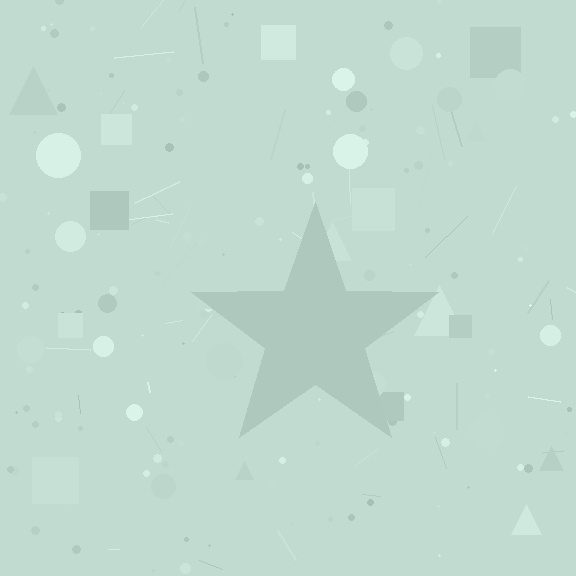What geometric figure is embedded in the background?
A star is embedded in the background.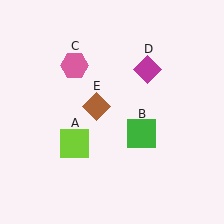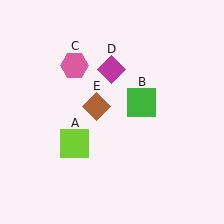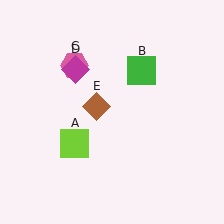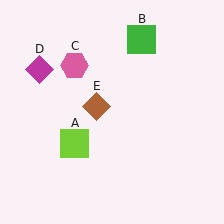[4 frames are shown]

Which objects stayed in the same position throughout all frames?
Lime square (object A) and pink hexagon (object C) and brown diamond (object E) remained stationary.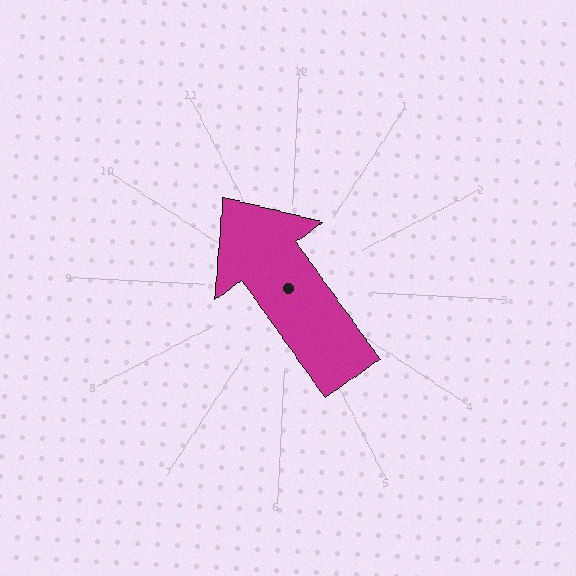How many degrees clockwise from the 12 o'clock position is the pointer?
Approximately 322 degrees.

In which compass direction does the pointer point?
Northwest.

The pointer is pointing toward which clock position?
Roughly 11 o'clock.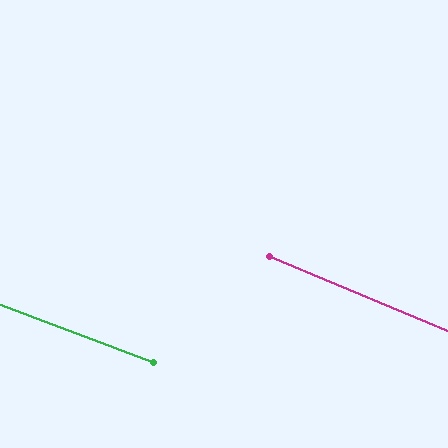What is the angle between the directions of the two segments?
Approximately 2 degrees.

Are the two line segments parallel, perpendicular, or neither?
Parallel — their directions differ by only 2.0°.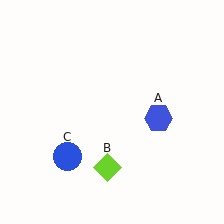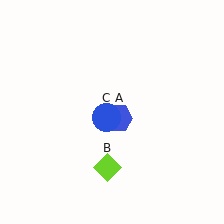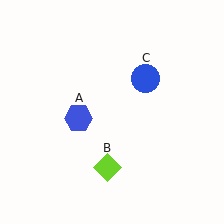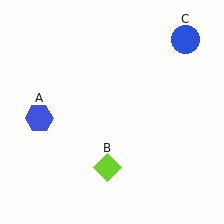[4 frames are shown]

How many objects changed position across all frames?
2 objects changed position: blue hexagon (object A), blue circle (object C).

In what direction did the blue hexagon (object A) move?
The blue hexagon (object A) moved left.